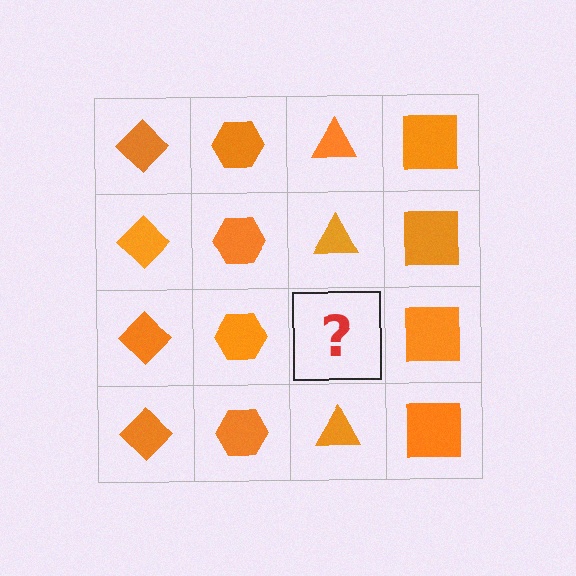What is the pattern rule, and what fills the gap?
The rule is that each column has a consistent shape. The gap should be filled with an orange triangle.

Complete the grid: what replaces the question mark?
The question mark should be replaced with an orange triangle.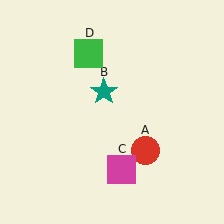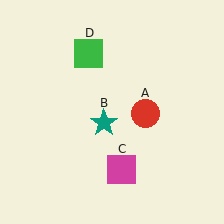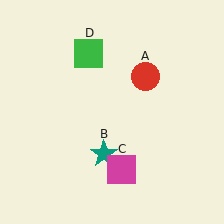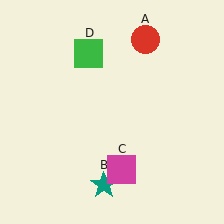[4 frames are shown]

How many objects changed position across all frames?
2 objects changed position: red circle (object A), teal star (object B).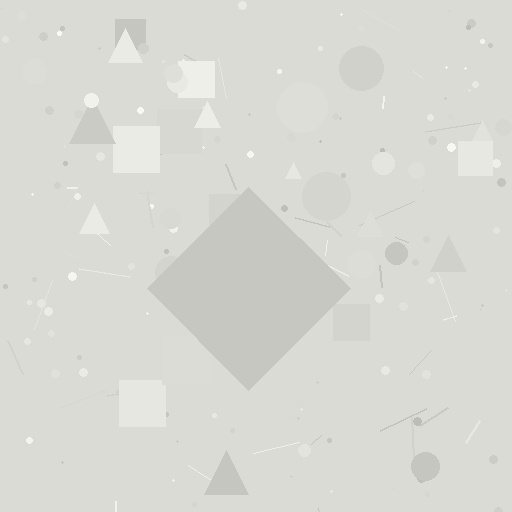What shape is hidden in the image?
A diamond is hidden in the image.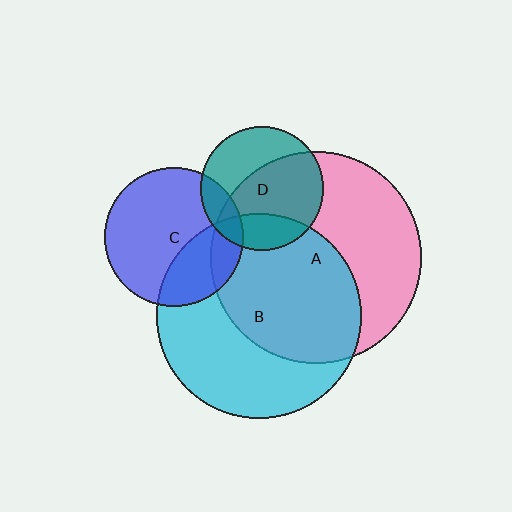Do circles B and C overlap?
Yes.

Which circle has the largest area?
Circle A (pink).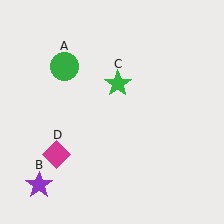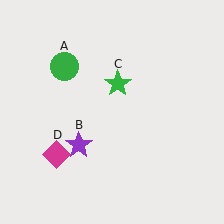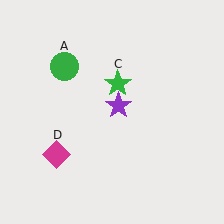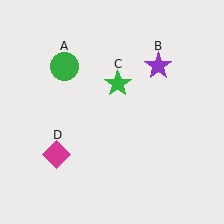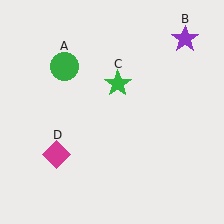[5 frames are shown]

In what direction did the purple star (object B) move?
The purple star (object B) moved up and to the right.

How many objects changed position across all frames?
1 object changed position: purple star (object B).